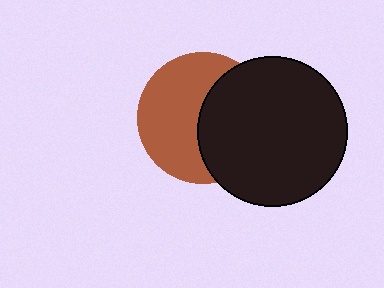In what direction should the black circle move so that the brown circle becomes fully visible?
The black circle should move right. That is the shortest direction to clear the overlap and leave the brown circle fully visible.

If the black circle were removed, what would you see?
You would see the complete brown circle.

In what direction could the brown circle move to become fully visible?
The brown circle could move left. That would shift it out from behind the black circle entirely.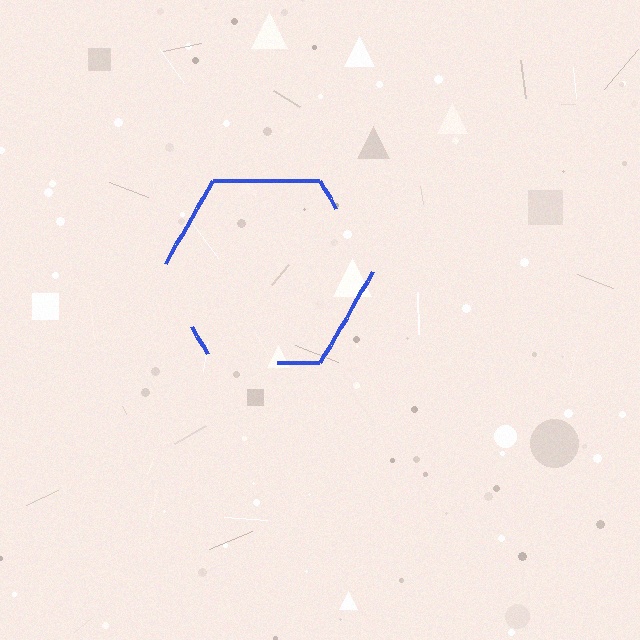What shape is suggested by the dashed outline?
The dashed outline suggests a hexagon.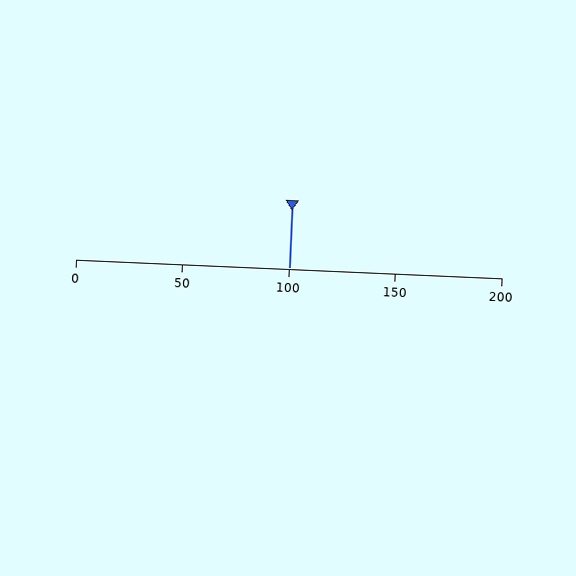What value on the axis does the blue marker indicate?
The marker indicates approximately 100.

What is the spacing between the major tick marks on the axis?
The major ticks are spaced 50 apart.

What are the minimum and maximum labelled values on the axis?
The axis runs from 0 to 200.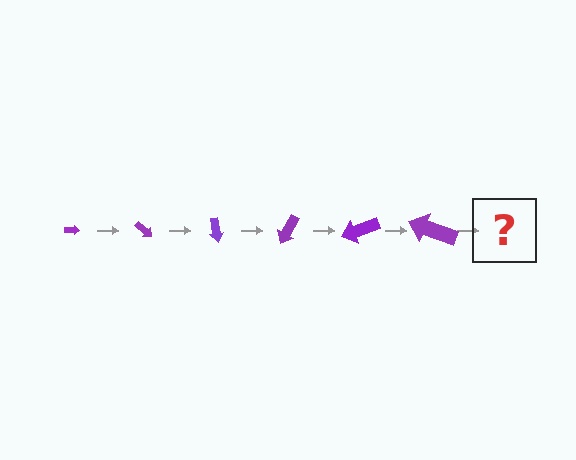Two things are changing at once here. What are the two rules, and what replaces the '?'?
The two rules are that the arrow grows larger each step and it rotates 40 degrees each step. The '?' should be an arrow, larger than the previous one and rotated 240 degrees from the start.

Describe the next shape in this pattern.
It should be an arrow, larger than the previous one and rotated 240 degrees from the start.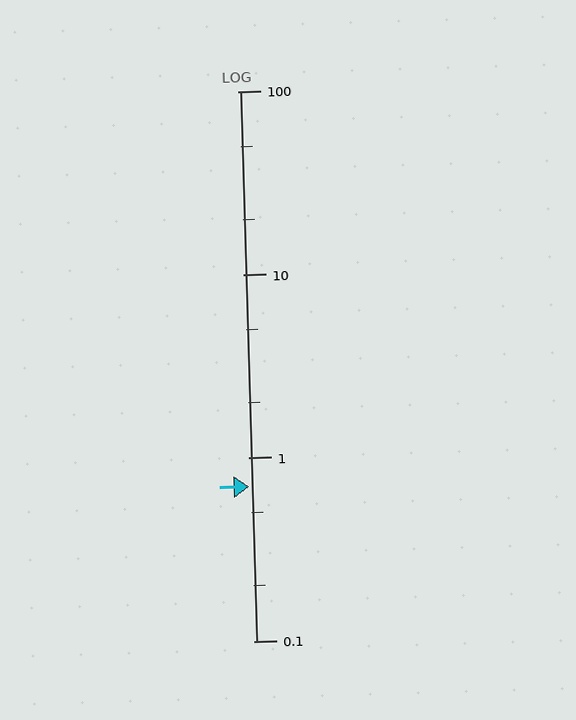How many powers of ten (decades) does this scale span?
The scale spans 3 decades, from 0.1 to 100.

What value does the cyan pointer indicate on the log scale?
The pointer indicates approximately 0.7.